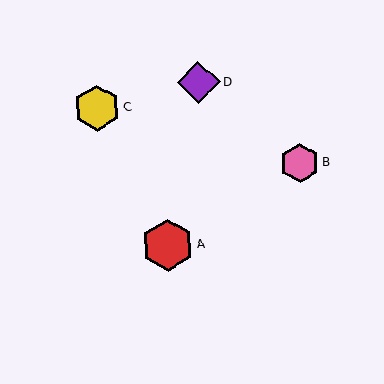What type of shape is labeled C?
Shape C is a yellow hexagon.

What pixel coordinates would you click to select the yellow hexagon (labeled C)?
Click at (97, 108) to select the yellow hexagon C.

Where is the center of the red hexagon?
The center of the red hexagon is at (168, 245).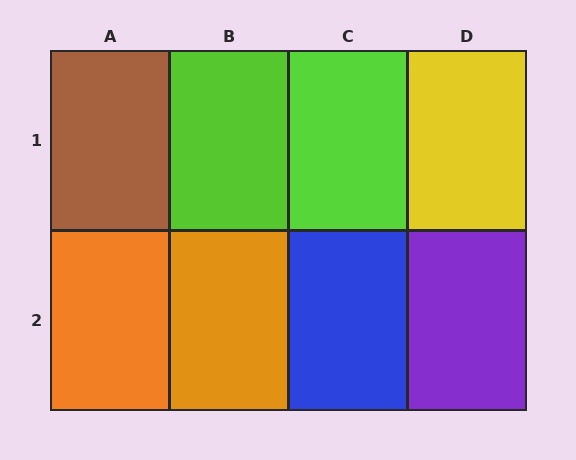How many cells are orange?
2 cells are orange.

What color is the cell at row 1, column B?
Lime.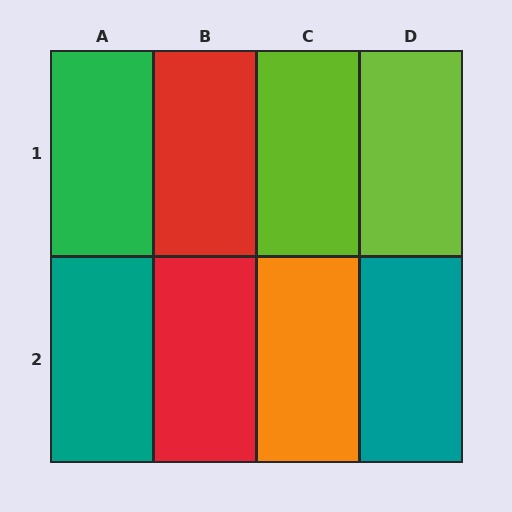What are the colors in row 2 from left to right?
Teal, red, orange, teal.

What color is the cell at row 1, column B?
Red.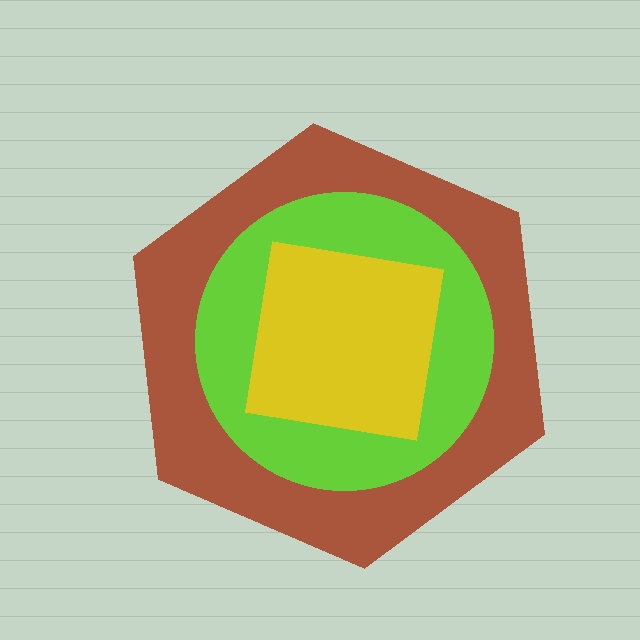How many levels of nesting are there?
3.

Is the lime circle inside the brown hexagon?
Yes.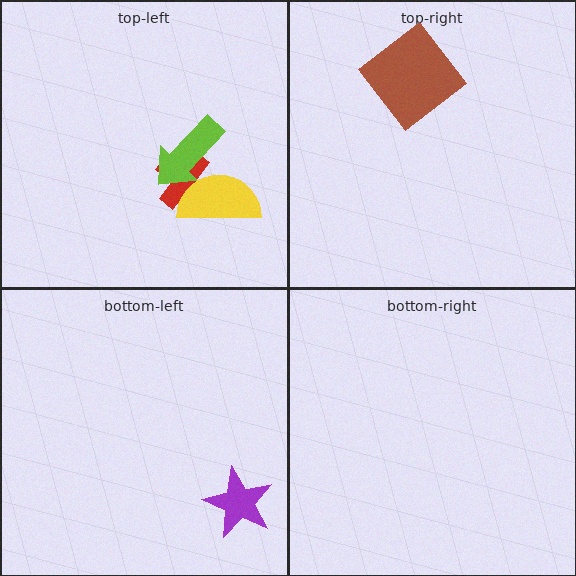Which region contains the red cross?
The top-left region.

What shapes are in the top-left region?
The red cross, the lime arrow, the yellow semicircle.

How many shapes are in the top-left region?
3.